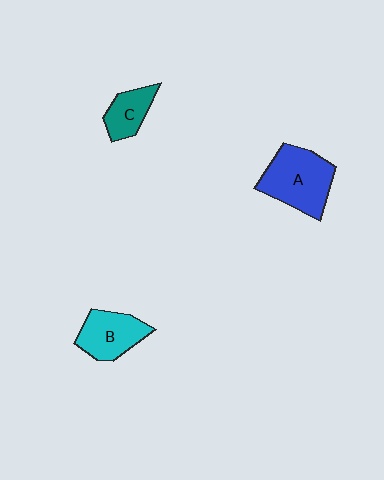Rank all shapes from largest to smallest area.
From largest to smallest: A (blue), B (cyan), C (teal).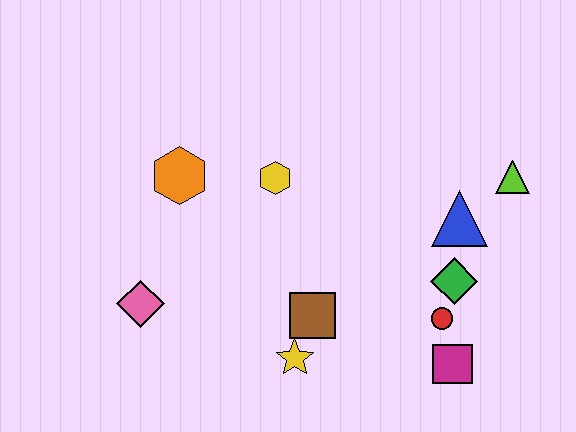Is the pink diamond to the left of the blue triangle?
Yes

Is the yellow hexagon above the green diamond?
Yes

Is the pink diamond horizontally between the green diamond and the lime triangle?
No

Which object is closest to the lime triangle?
The blue triangle is closest to the lime triangle.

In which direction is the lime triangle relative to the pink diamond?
The lime triangle is to the right of the pink diamond.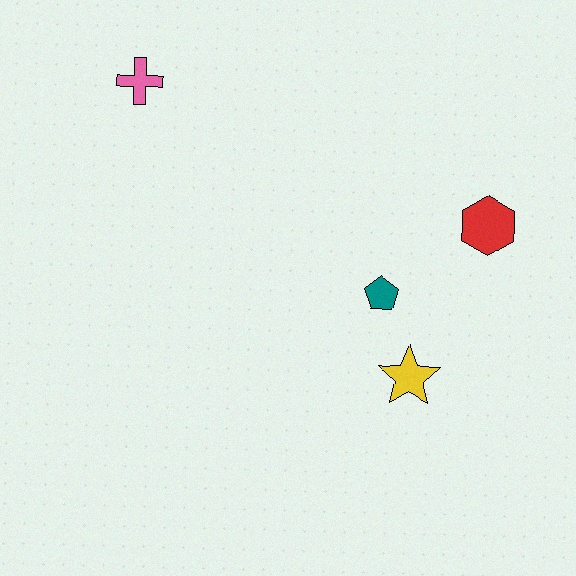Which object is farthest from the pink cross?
The yellow star is farthest from the pink cross.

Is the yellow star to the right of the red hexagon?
No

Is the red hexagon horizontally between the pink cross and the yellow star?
No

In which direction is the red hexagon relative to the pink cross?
The red hexagon is to the right of the pink cross.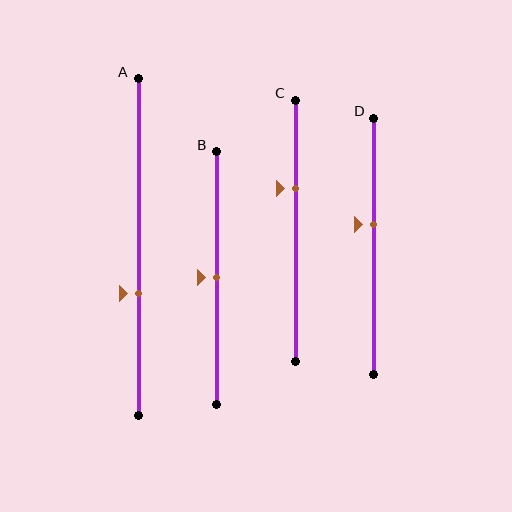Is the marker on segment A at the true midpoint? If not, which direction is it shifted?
No, the marker on segment A is shifted downward by about 14% of the segment length.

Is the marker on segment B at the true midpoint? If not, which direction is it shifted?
Yes, the marker on segment B is at the true midpoint.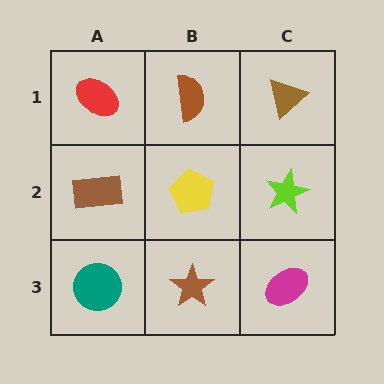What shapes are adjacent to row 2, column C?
A brown triangle (row 1, column C), a magenta ellipse (row 3, column C), a yellow pentagon (row 2, column B).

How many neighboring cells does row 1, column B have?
3.